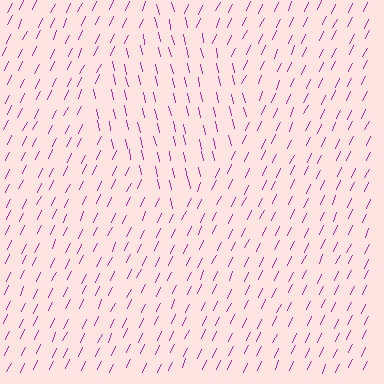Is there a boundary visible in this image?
Yes, there is a texture boundary formed by a change in line orientation.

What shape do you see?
I see a diamond.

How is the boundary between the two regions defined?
The boundary is defined purely by a change in line orientation (approximately 37 degrees difference). All lines are the same color and thickness.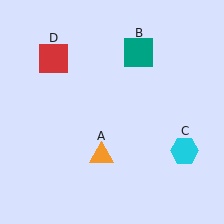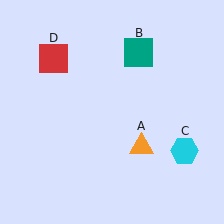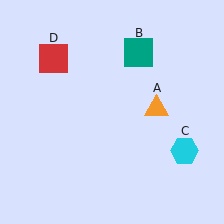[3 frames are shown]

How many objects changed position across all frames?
1 object changed position: orange triangle (object A).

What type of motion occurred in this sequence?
The orange triangle (object A) rotated counterclockwise around the center of the scene.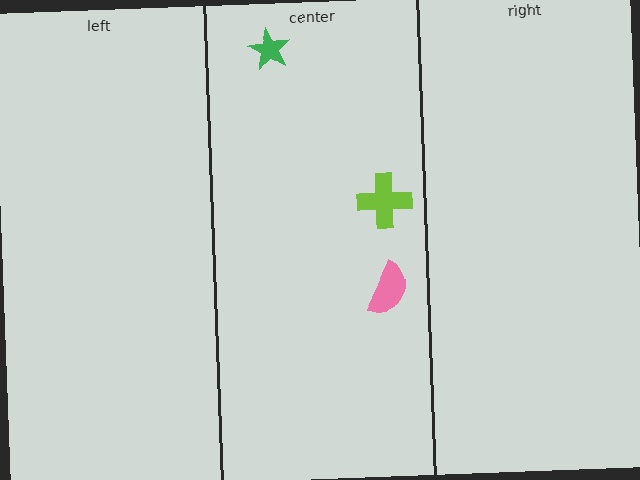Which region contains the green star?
The center region.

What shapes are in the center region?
The green star, the lime cross, the pink semicircle.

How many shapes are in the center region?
3.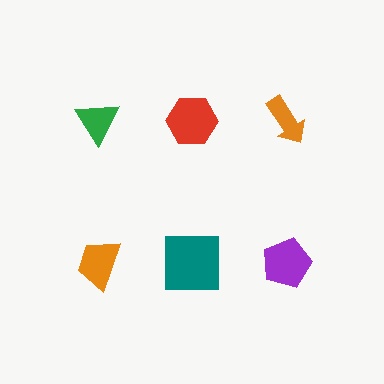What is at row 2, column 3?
A purple pentagon.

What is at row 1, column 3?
An orange arrow.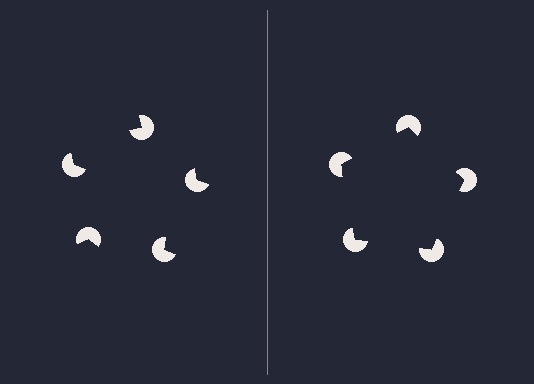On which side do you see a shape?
An illusory pentagon appears on the right side. On the left side the wedge cuts are rotated, so no coherent shape forms.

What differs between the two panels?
The pac-man discs are positioned identically on both sides; only the wedge orientations differ. On the right they align to a pentagon; on the left they are misaligned.